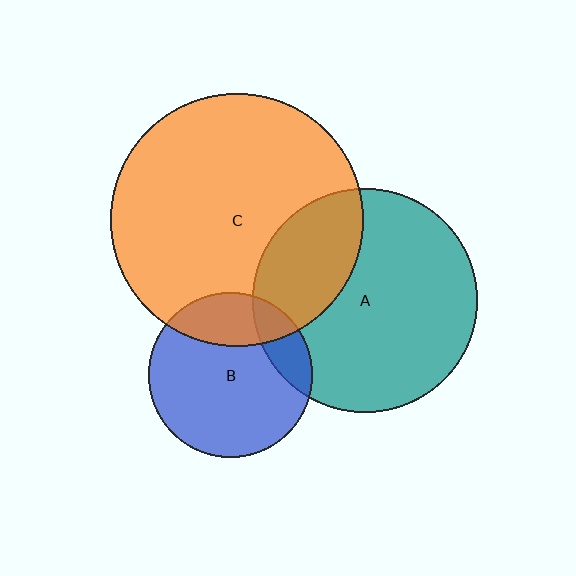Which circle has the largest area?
Circle C (orange).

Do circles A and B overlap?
Yes.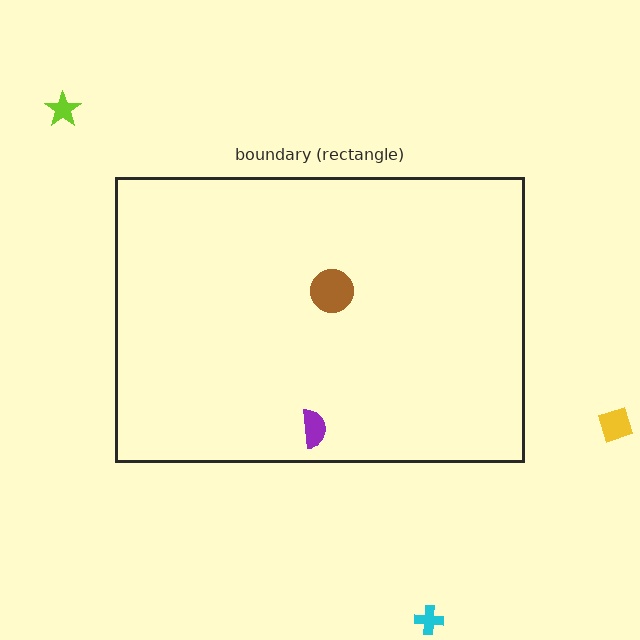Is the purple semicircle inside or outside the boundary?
Inside.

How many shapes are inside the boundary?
2 inside, 3 outside.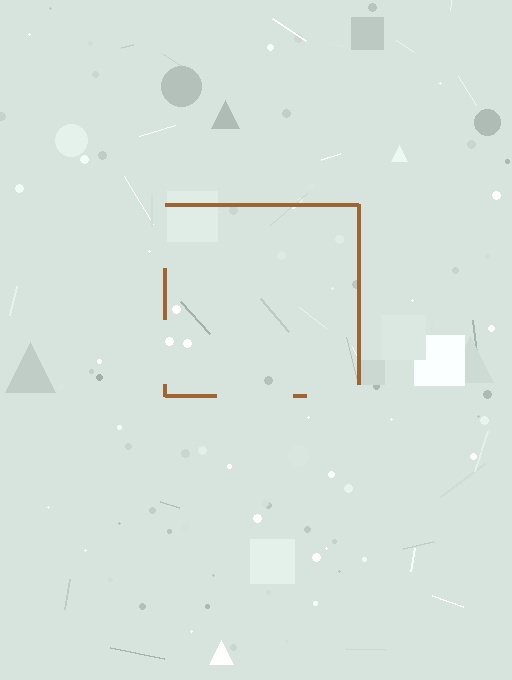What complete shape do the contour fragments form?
The contour fragments form a square.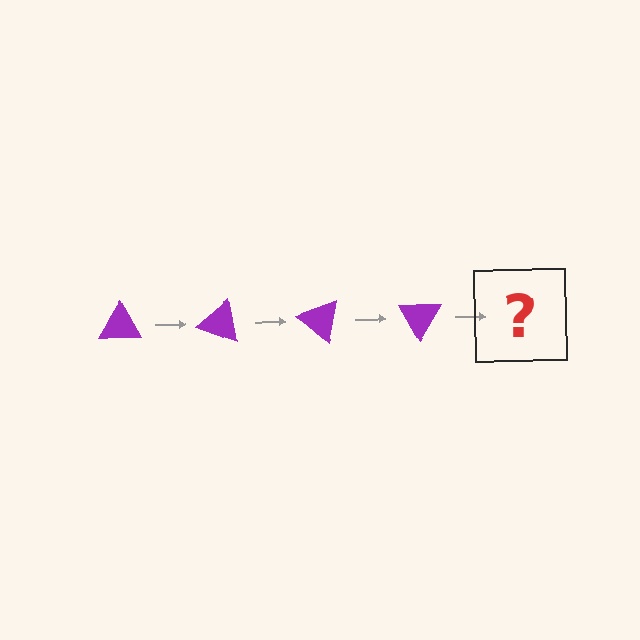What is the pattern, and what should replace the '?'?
The pattern is that the triangle rotates 20 degrees each step. The '?' should be a purple triangle rotated 80 degrees.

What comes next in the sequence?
The next element should be a purple triangle rotated 80 degrees.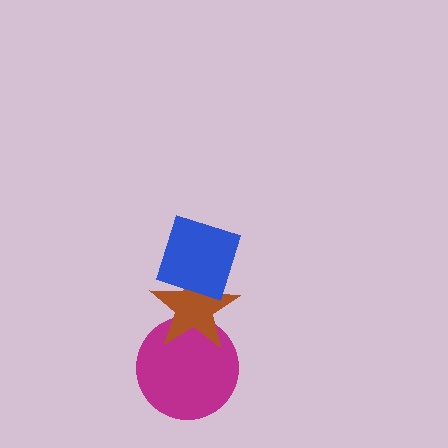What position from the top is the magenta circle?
The magenta circle is 3rd from the top.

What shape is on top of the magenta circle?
The brown star is on top of the magenta circle.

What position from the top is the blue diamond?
The blue diamond is 1st from the top.